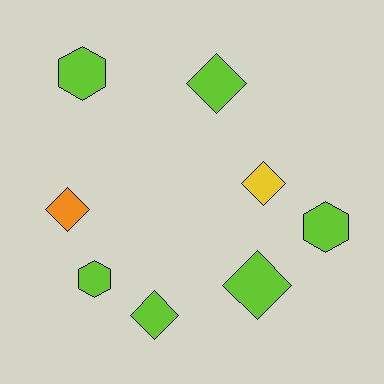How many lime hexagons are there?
There are 3 lime hexagons.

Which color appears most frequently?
Lime, with 6 objects.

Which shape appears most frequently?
Diamond, with 5 objects.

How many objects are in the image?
There are 8 objects.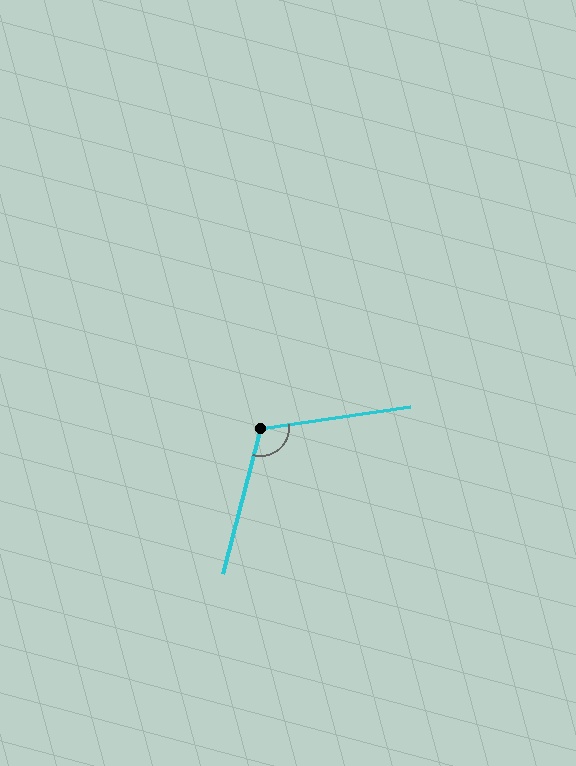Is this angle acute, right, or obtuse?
It is obtuse.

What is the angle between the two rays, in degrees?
Approximately 113 degrees.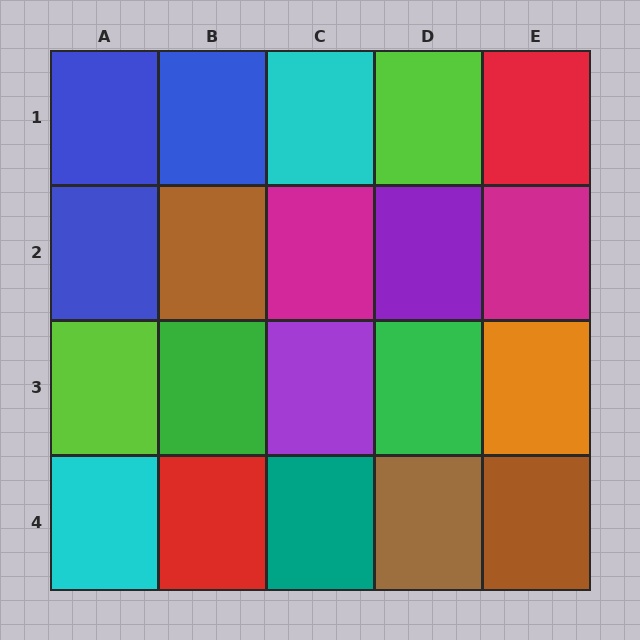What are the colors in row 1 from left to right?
Blue, blue, cyan, lime, red.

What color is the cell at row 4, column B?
Red.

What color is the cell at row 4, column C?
Teal.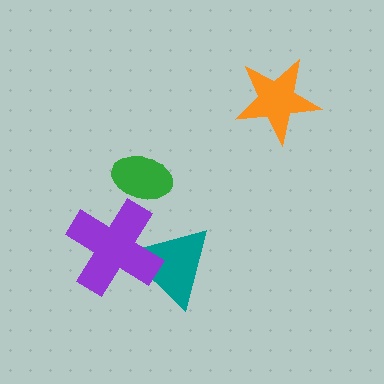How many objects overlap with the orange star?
0 objects overlap with the orange star.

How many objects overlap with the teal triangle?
1 object overlaps with the teal triangle.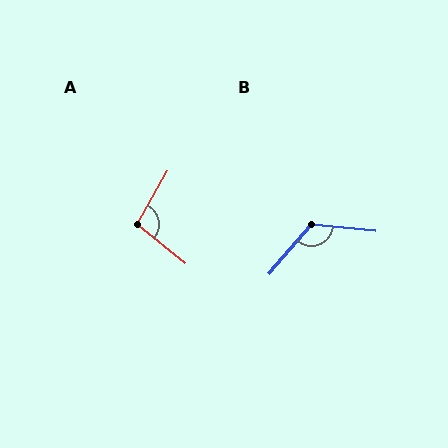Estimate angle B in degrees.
Approximately 125 degrees.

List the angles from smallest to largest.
A (99°), B (125°).